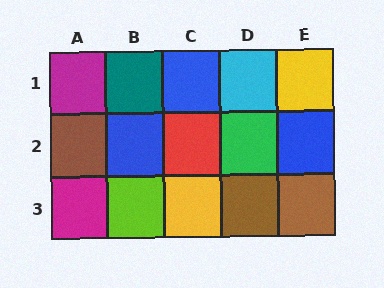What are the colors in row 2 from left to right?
Brown, blue, red, green, blue.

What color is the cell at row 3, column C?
Yellow.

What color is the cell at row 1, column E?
Yellow.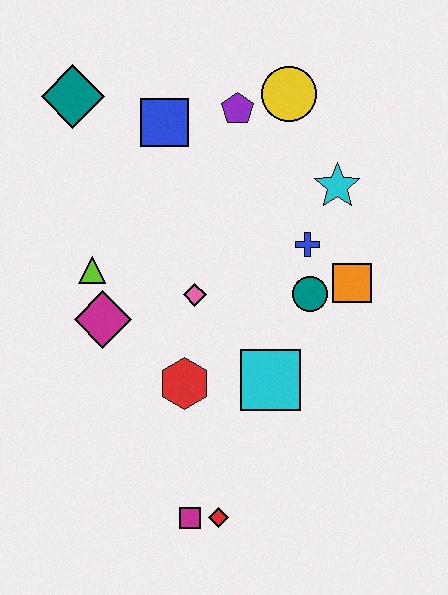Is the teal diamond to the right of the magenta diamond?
No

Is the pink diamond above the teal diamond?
No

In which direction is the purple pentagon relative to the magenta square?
The purple pentagon is above the magenta square.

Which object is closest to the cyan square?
The red hexagon is closest to the cyan square.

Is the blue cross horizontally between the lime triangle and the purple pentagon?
No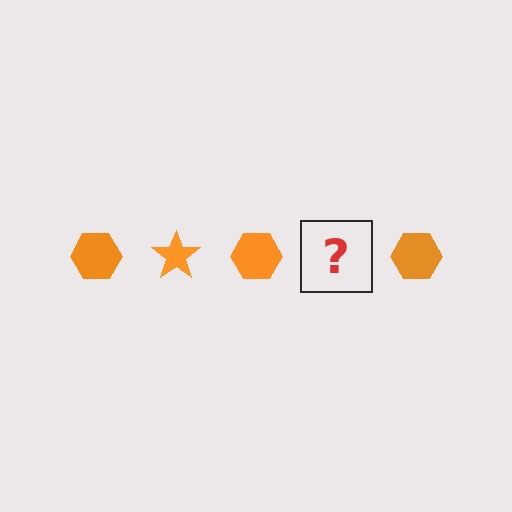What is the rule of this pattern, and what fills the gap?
The rule is that the pattern cycles through hexagon, star shapes in orange. The gap should be filled with an orange star.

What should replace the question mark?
The question mark should be replaced with an orange star.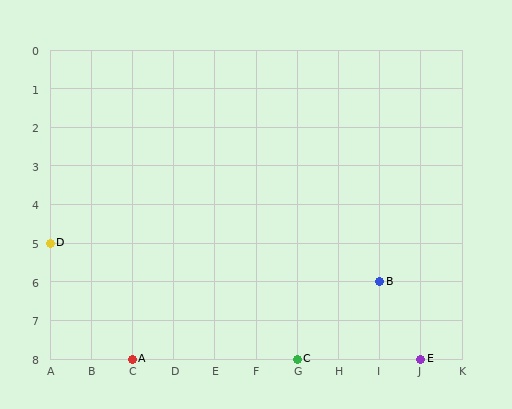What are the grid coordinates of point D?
Point D is at grid coordinates (A, 5).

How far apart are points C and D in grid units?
Points C and D are 6 columns and 3 rows apart (about 6.7 grid units diagonally).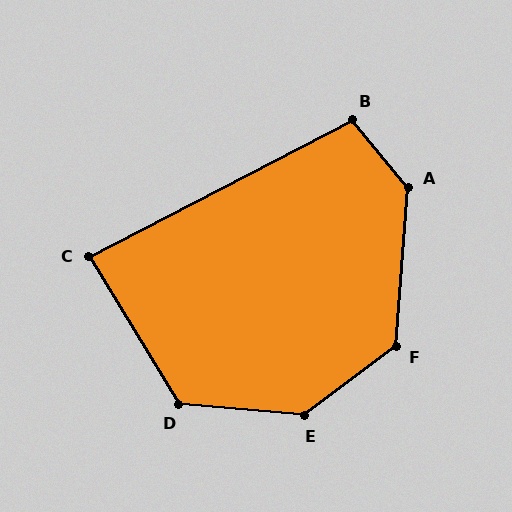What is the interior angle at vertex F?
Approximately 131 degrees (obtuse).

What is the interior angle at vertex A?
Approximately 136 degrees (obtuse).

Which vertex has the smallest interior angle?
C, at approximately 86 degrees.